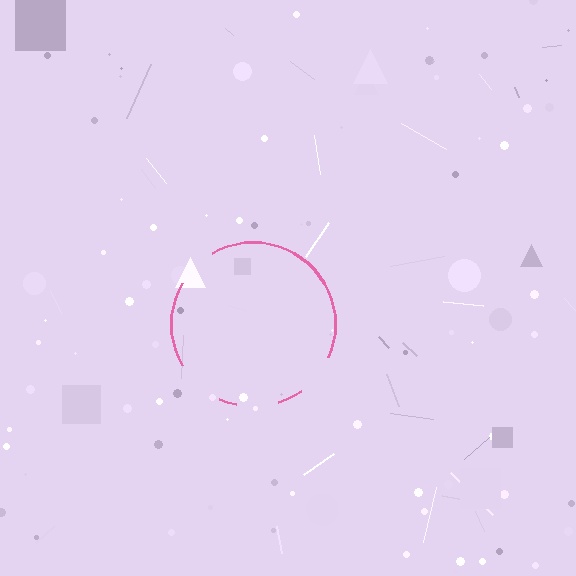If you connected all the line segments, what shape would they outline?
They would outline a circle.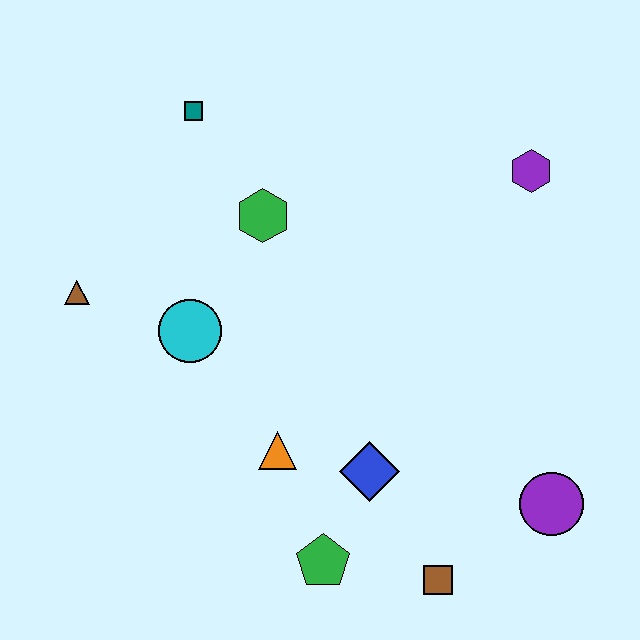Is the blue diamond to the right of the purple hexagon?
No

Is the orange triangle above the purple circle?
Yes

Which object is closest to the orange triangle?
The blue diamond is closest to the orange triangle.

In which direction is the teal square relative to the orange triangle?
The teal square is above the orange triangle.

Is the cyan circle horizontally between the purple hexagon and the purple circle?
No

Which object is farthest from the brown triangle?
The purple circle is farthest from the brown triangle.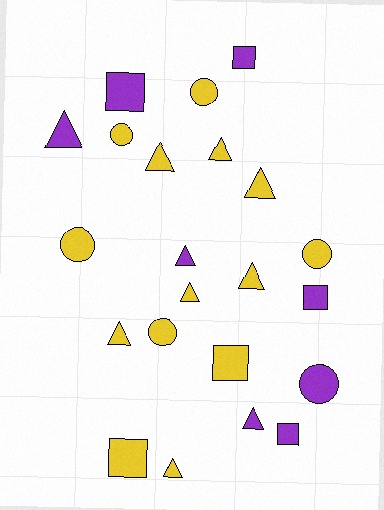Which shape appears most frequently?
Triangle, with 10 objects.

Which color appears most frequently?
Yellow, with 14 objects.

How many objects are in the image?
There are 22 objects.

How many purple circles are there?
There is 1 purple circle.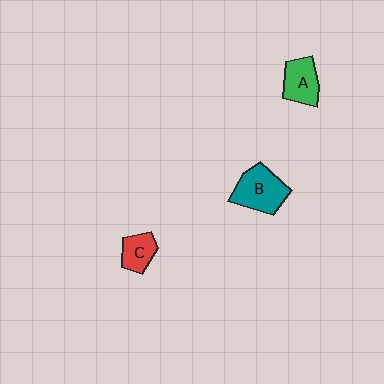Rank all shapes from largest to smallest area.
From largest to smallest: B (teal), A (green), C (red).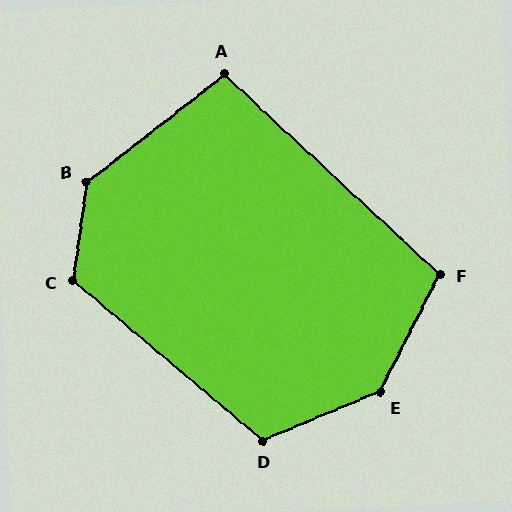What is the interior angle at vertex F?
Approximately 106 degrees (obtuse).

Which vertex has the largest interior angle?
E, at approximately 139 degrees.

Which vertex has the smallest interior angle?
A, at approximately 99 degrees.